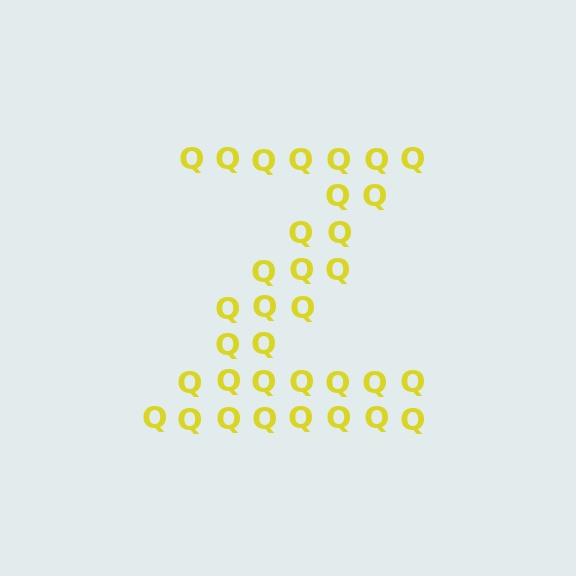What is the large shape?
The large shape is the letter Z.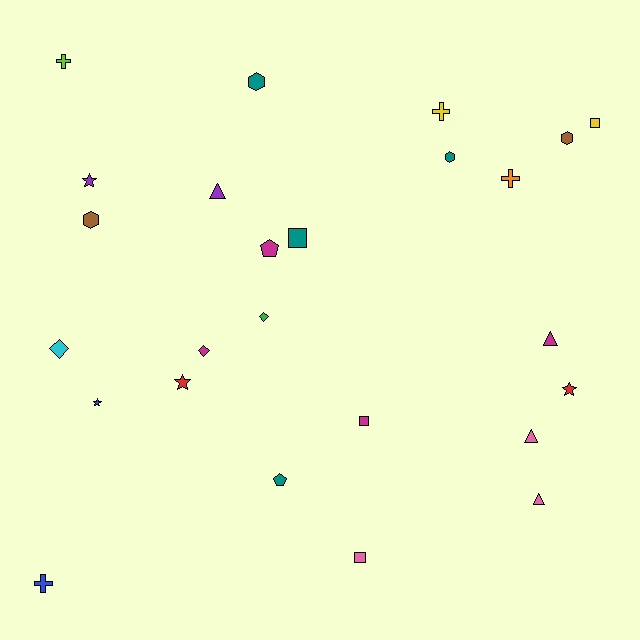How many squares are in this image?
There are 4 squares.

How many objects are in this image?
There are 25 objects.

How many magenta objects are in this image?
There are 4 magenta objects.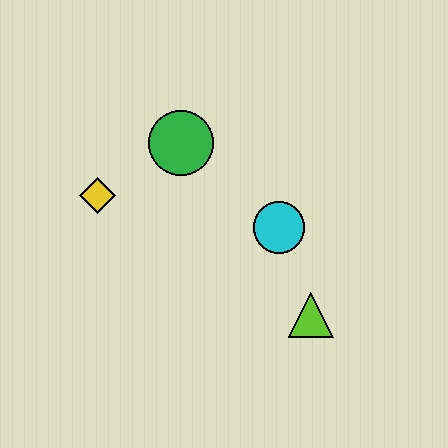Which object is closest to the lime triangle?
The cyan circle is closest to the lime triangle.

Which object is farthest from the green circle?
The lime triangle is farthest from the green circle.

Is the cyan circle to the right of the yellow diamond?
Yes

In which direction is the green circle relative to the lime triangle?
The green circle is above the lime triangle.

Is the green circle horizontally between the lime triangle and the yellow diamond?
Yes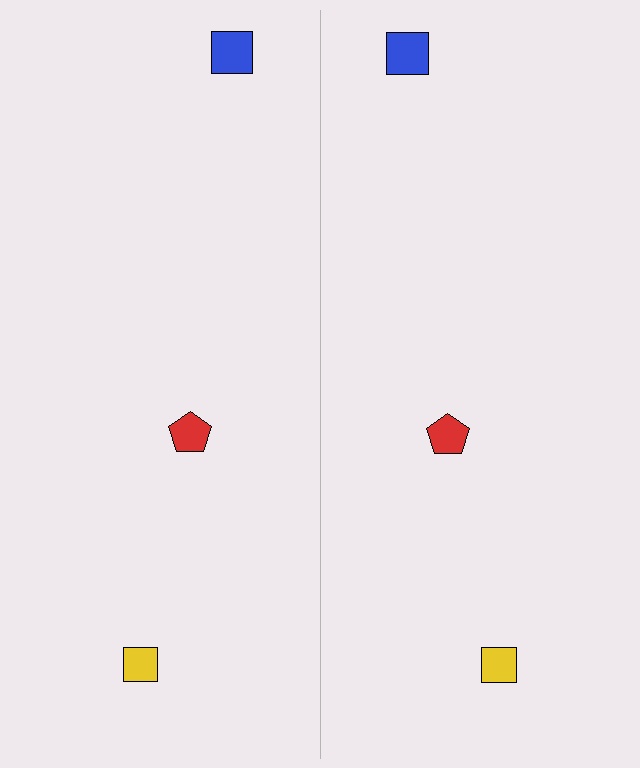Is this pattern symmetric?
Yes, this pattern has bilateral (reflection) symmetry.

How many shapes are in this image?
There are 6 shapes in this image.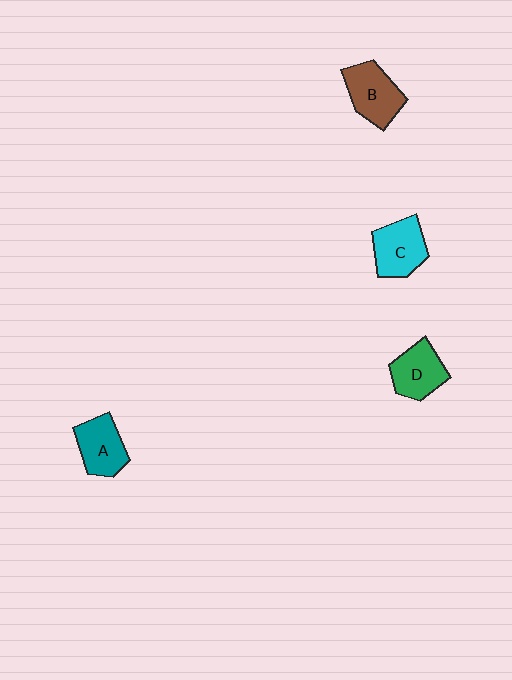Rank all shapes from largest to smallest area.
From largest to smallest: B (brown), C (cyan), D (green), A (teal).